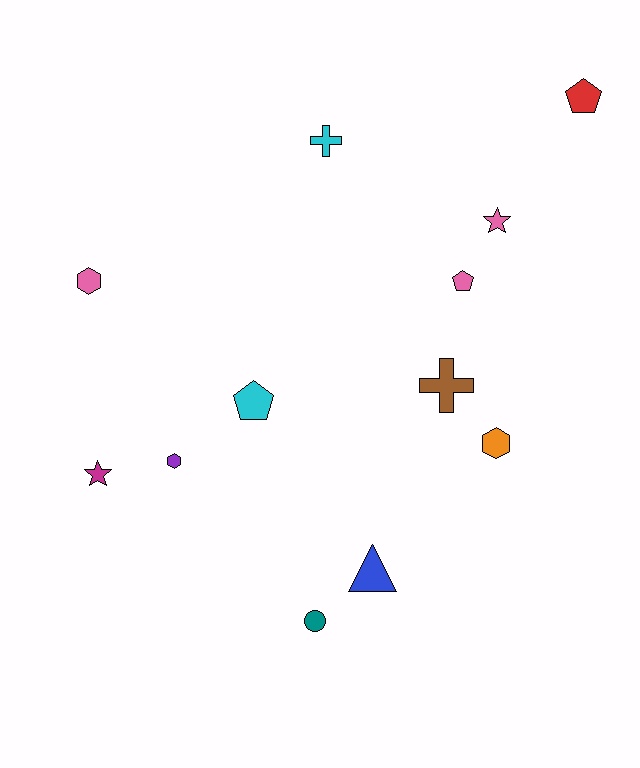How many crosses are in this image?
There are 2 crosses.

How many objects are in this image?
There are 12 objects.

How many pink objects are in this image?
There are 3 pink objects.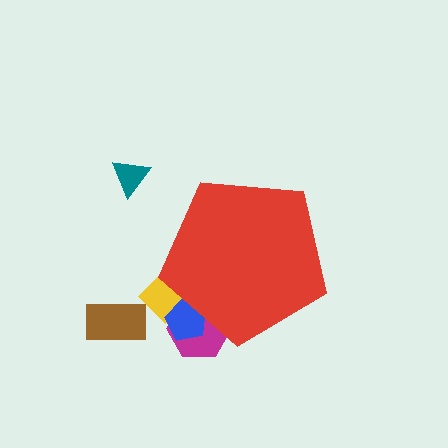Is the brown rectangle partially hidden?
No, the brown rectangle is fully visible.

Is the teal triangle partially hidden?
No, the teal triangle is fully visible.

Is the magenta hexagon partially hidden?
Yes, the magenta hexagon is partially hidden behind the red pentagon.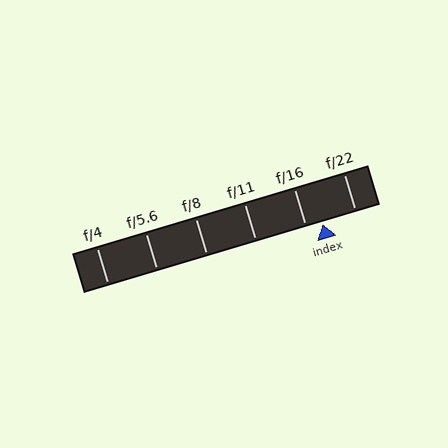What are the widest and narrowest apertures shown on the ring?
The widest aperture shown is f/4 and the narrowest is f/22.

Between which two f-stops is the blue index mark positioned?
The index mark is between f/16 and f/22.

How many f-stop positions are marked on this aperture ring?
There are 6 f-stop positions marked.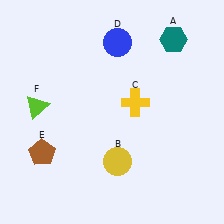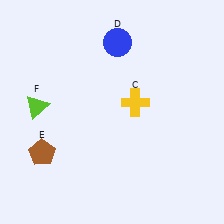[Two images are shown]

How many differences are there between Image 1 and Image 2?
There are 2 differences between the two images.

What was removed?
The yellow circle (B), the teal hexagon (A) were removed in Image 2.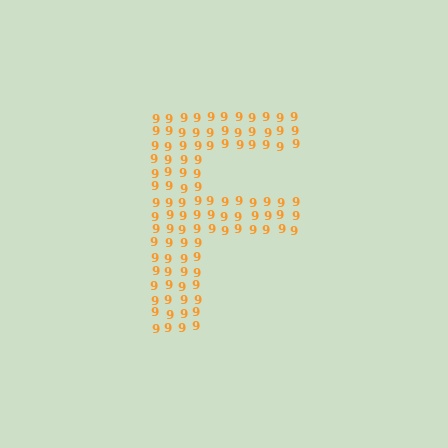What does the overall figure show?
The overall figure shows the letter F.